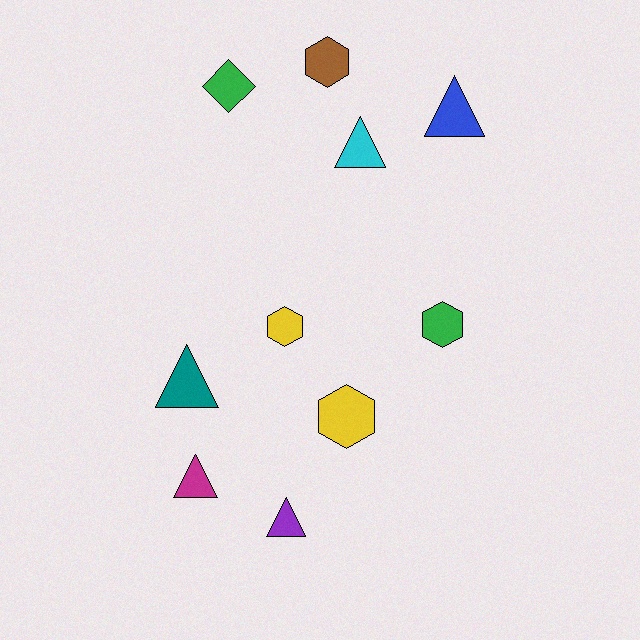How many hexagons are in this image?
There are 4 hexagons.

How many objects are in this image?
There are 10 objects.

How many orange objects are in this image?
There are no orange objects.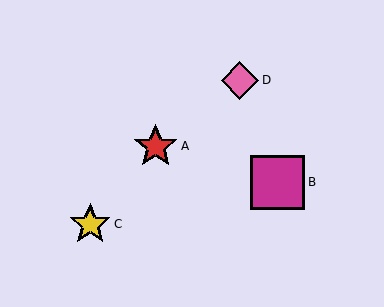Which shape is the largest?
The magenta square (labeled B) is the largest.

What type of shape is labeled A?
Shape A is a red star.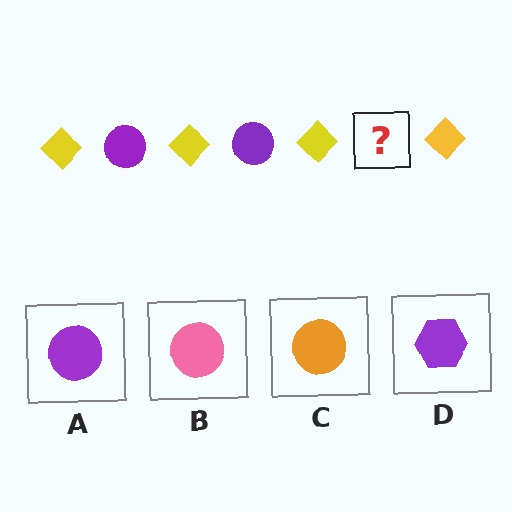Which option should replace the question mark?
Option A.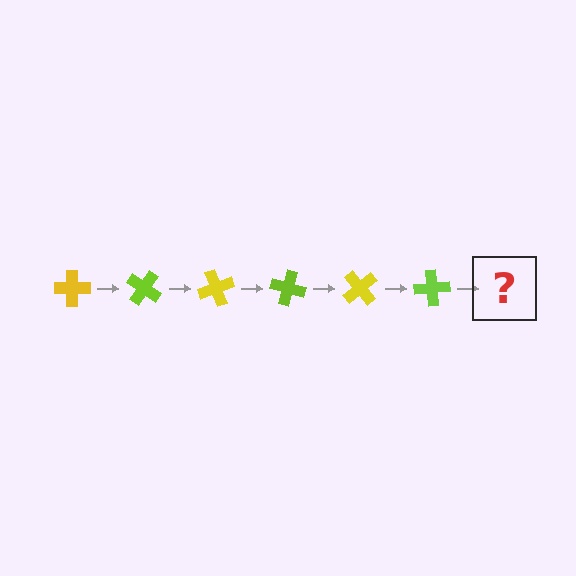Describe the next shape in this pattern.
It should be a yellow cross, rotated 210 degrees from the start.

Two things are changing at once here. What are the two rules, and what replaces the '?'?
The two rules are that it rotates 35 degrees each step and the color cycles through yellow and lime. The '?' should be a yellow cross, rotated 210 degrees from the start.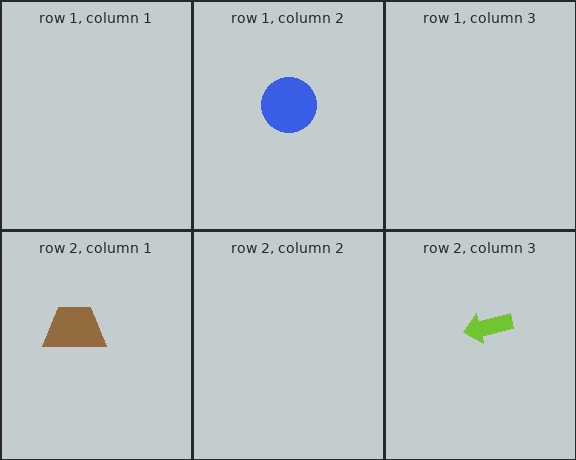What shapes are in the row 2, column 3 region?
The lime arrow.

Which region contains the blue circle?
The row 1, column 2 region.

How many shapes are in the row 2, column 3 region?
1.